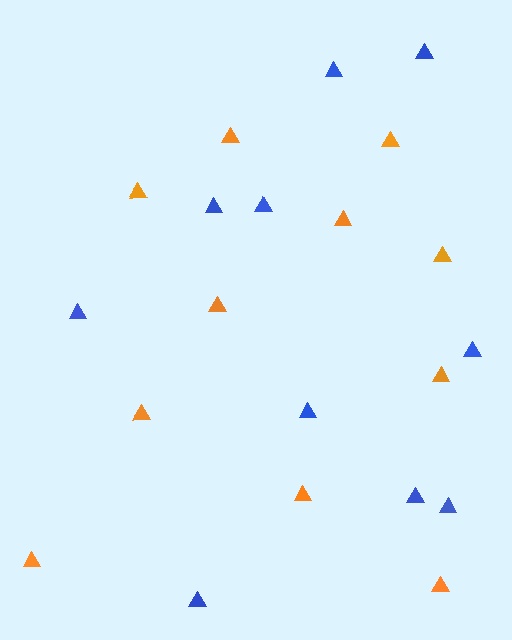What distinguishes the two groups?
There are 2 groups: one group of blue triangles (10) and one group of orange triangles (11).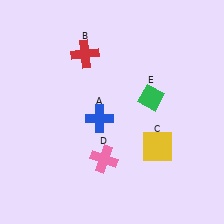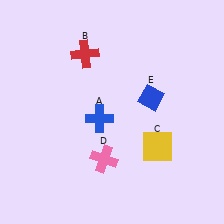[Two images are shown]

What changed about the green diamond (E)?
In Image 1, E is green. In Image 2, it changed to blue.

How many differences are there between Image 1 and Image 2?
There is 1 difference between the two images.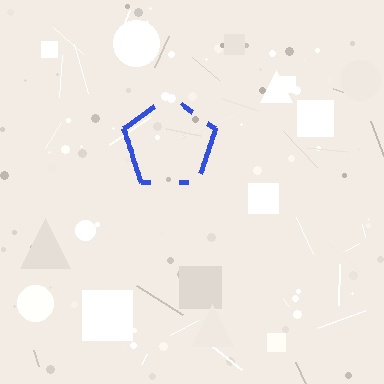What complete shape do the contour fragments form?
The contour fragments form a pentagon.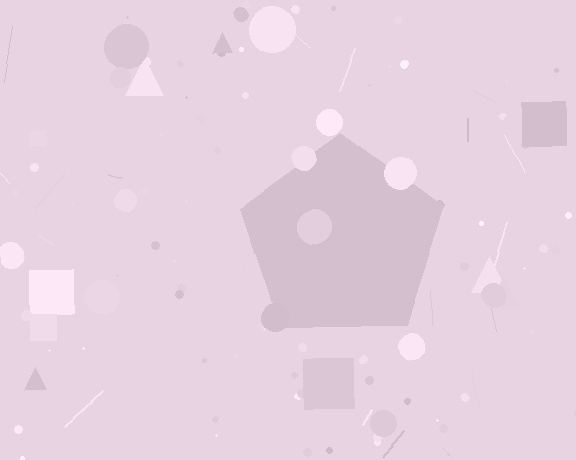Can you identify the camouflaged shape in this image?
The camouflaged shape is a pentagon.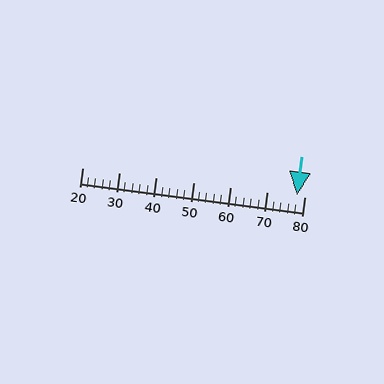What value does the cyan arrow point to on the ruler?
The cyan arrow points to approximately 78.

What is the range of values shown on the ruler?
The ruler shows values from 20 to 80.